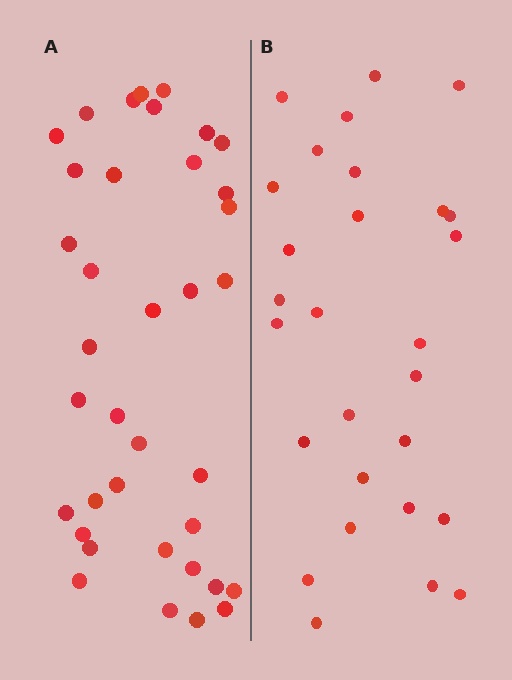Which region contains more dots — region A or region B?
Region A (the left region) has more dots.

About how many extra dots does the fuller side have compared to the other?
Region A has roughly 8 or so more dots than region B.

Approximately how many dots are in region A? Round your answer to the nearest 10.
About 40 dots. (The exact count is 37, which rounds to 40.)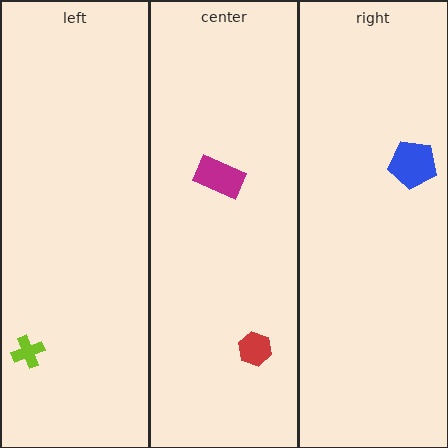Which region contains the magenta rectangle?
The center region.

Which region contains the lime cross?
The left region.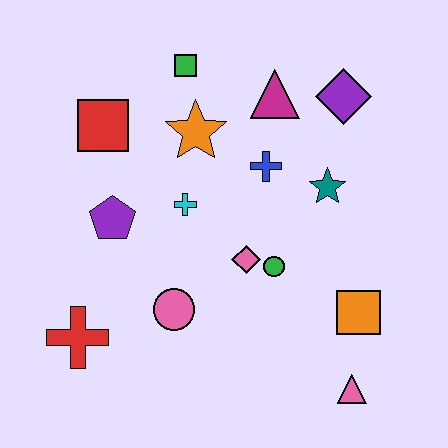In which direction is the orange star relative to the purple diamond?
The orange star is to the left of the purple diamond.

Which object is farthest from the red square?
The pink triangle is farthest from the red square.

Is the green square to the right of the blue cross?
No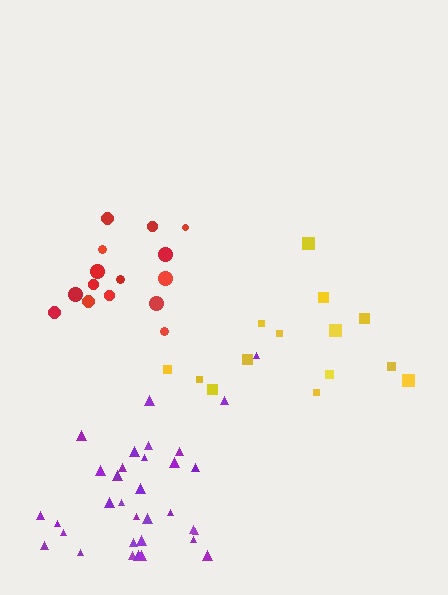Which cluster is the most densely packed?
Red.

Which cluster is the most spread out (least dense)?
Yellow.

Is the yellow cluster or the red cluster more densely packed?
Red.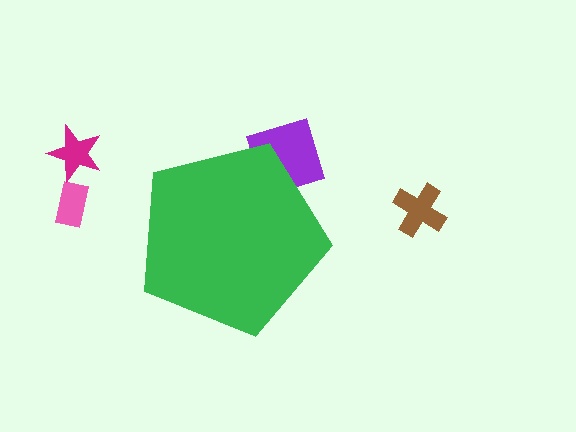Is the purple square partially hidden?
Yes, the purple square is partially hidden behind the green pentagon.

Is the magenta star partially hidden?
No, the magenta star is fully visible.